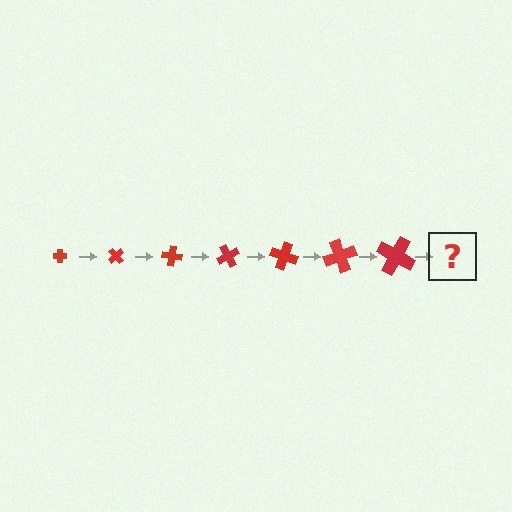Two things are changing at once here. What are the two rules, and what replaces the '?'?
The two rules are that the cross grows larger each step and it rotates 50 degrees each step. The '?' should be a cross, larger than the previous one and rotated 350 degrees from the start.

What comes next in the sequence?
The next element should be a cross, larger than the previous one and rotated 350 degrees from the start.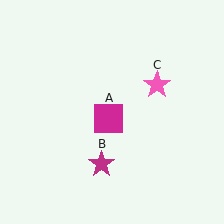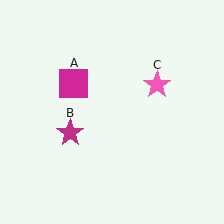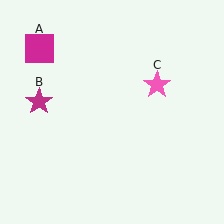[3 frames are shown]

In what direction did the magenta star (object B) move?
The magenta star (object B) moved up and to the left.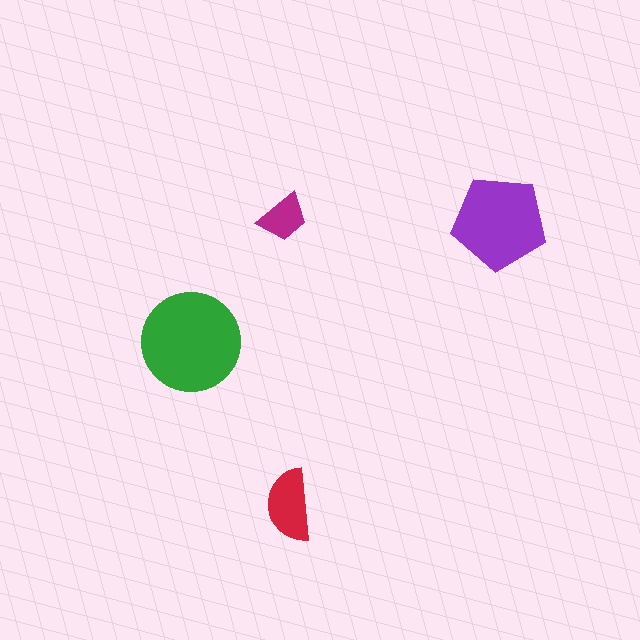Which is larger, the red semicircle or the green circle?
The green circle.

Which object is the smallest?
The magenta trapezoid.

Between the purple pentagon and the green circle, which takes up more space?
The green circle.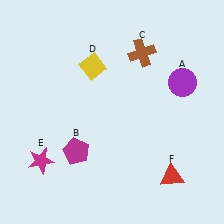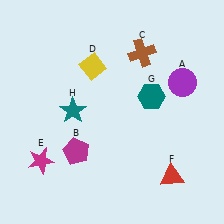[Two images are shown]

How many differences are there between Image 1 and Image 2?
There are 2 differences between the two images.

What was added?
A teal hexagon (G), a teal star (H) were added in Image 2.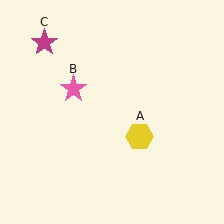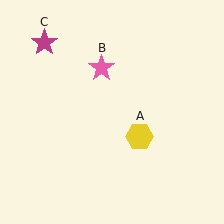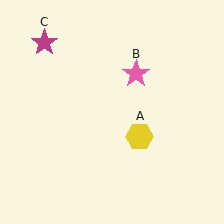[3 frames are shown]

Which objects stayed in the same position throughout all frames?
Yellow hexagon (object A) and magenta star (object C) remained stationary.